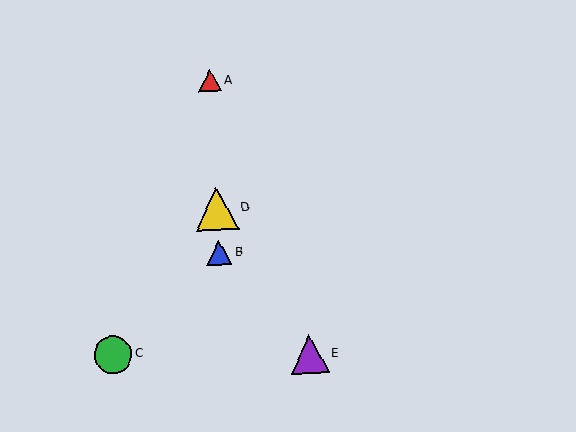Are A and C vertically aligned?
No, A is at x≈210 and C is at x≈113.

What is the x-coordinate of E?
Object E is at x≈309.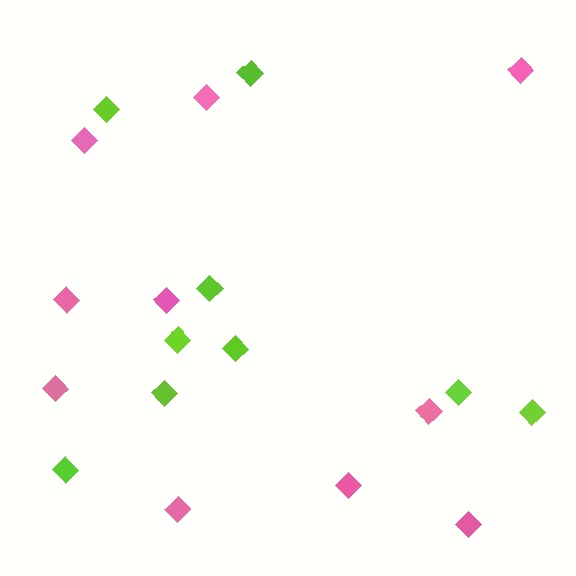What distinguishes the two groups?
There are 2 groups: one group of lime diamonds (9) and one group of pink diamonds (10).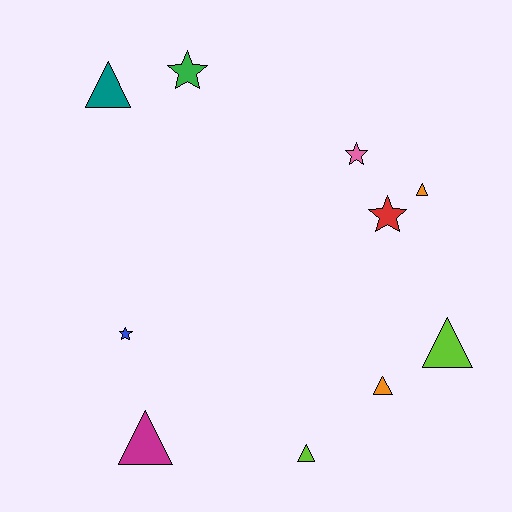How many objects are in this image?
There are 10 objects.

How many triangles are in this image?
There are 6 triangles.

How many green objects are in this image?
There is 1 green object.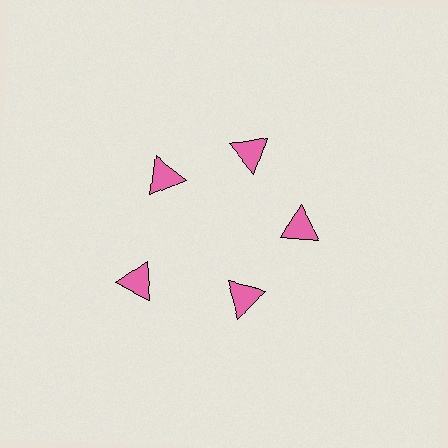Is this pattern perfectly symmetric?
No. The 5 pink triangles are arranged in a ring, but one element near the 8 o'clock position is pushed outward from the center, breaking the 5-fold rotational symmetry.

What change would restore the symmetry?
The symmetry would be restored by moving it inward, back onto the ring so that all 5 triangles sit at equal angles and equal distance from the center.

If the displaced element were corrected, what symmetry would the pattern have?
It would have 5-fold rotational symmetry — the pattern would map onto itself every 72 degrees.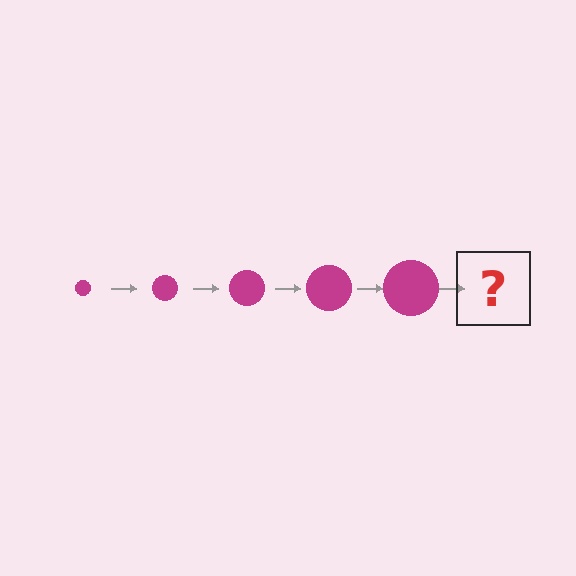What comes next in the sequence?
The next element should be a magenta circle, larger than the previous one.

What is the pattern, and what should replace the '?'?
The pattern is that the circle gets progressively larger each step. The '?' should be a magenta circle, larger than the previous one.